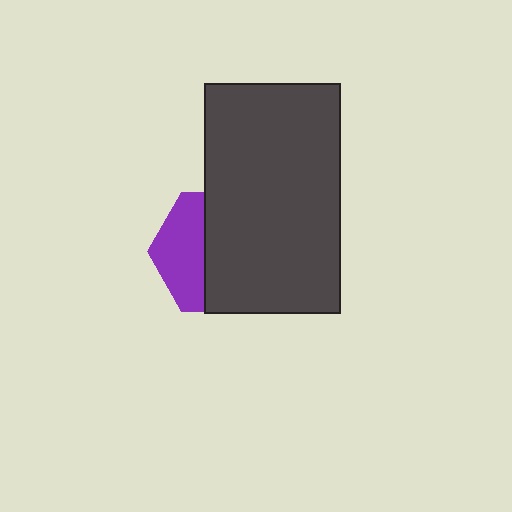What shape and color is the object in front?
The object in front is a dark gray rectangle.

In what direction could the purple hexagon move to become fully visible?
The purple hexagon could move left. That would shift it out from behind the dark gray rectangle entirely.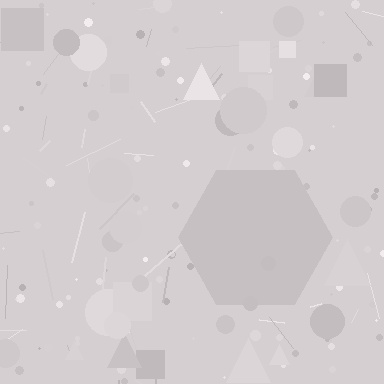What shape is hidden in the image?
A hexagon is hidden in the image.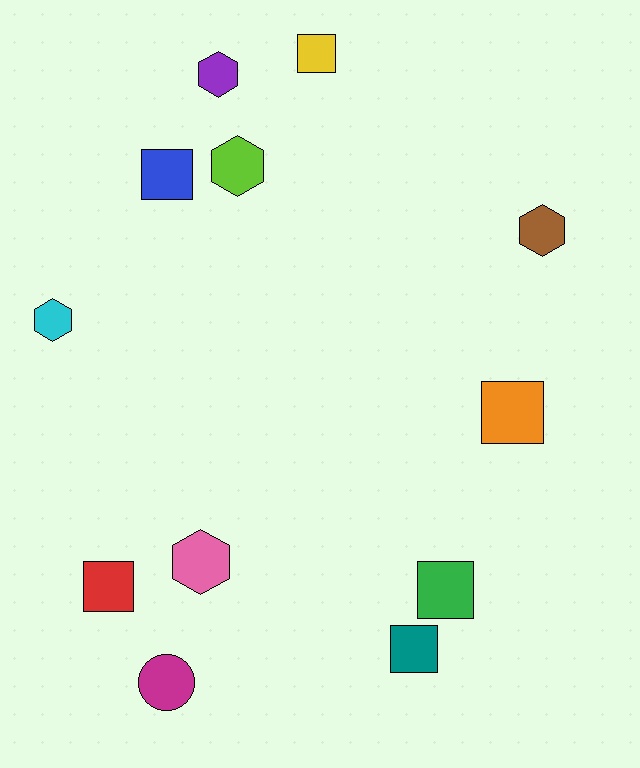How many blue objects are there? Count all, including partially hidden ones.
There is 1 blue object.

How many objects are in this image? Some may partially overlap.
There are 12 objects.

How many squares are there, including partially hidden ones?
There are 6 squares.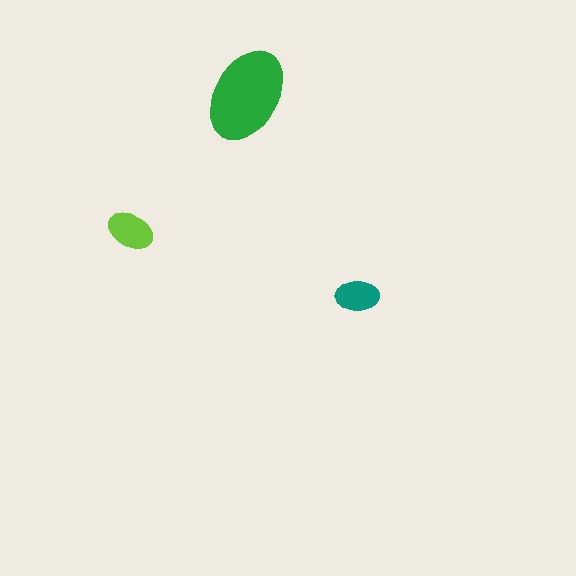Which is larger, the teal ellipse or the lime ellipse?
The lime one.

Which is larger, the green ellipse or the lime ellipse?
The green one.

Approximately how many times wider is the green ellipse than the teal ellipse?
About 2 times wider.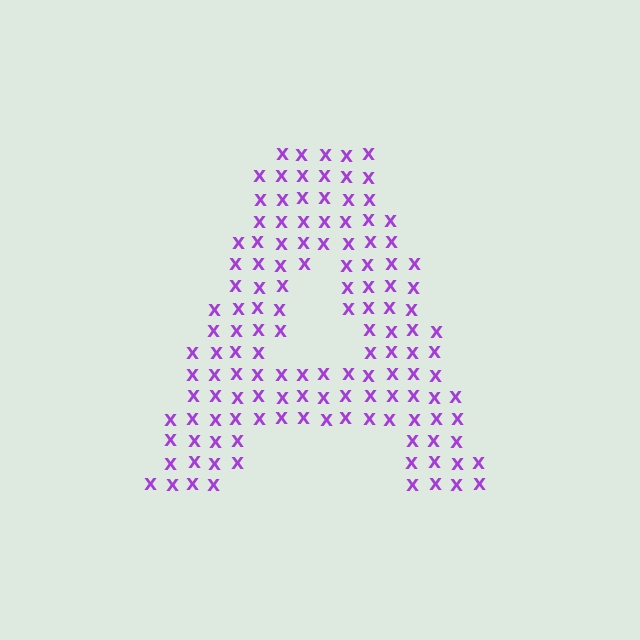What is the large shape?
The large shape is the letter A.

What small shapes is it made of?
It is made of small letter X's.